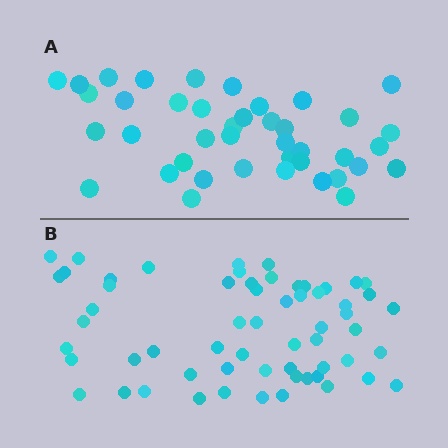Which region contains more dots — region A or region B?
Region B (the bottom region) has more dots.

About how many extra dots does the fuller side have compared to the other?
Region B has approximately 20 more dots than region A.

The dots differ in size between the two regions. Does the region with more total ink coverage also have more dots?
No. Region A has more total ink coverage because its dots are larger, but region B actually contains more individual dots. Total area can be misleading — the number of items is what matters here.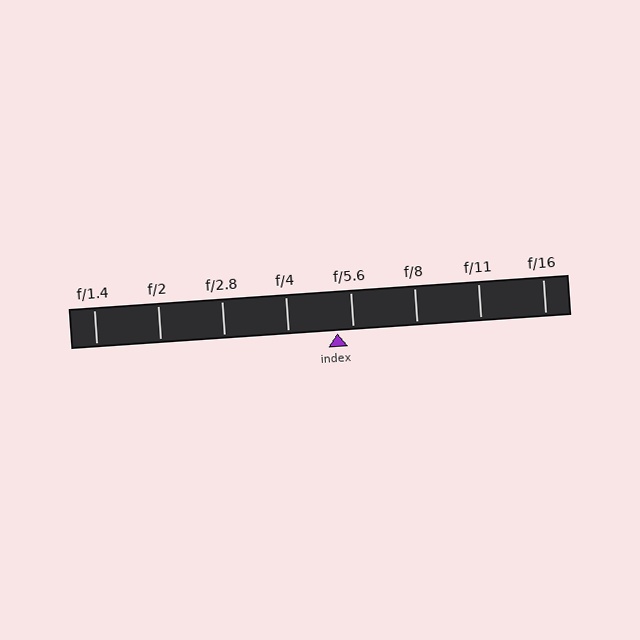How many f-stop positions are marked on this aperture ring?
There are 8 f-stop positions marked.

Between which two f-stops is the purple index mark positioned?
The index mark is between f/4 and f/5.6.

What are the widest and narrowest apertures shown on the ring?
The widest aperture shown is f/1.4 and the narrowest is f/16.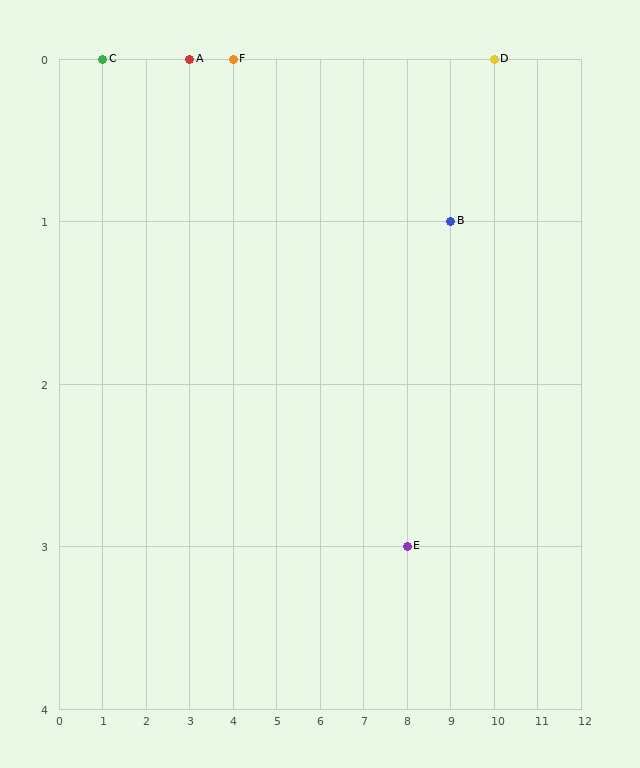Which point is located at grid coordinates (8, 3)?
Point E is at (8, 3).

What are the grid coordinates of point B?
Point B is at grid coordinates (9, 1).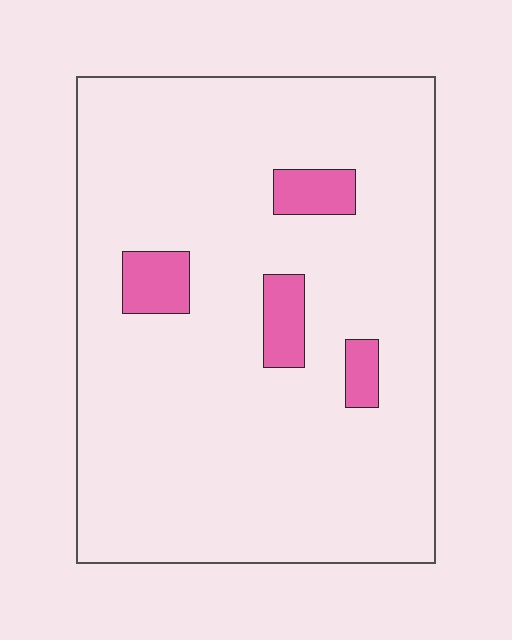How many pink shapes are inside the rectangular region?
4.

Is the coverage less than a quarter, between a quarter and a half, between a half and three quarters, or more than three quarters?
Less than a quarter.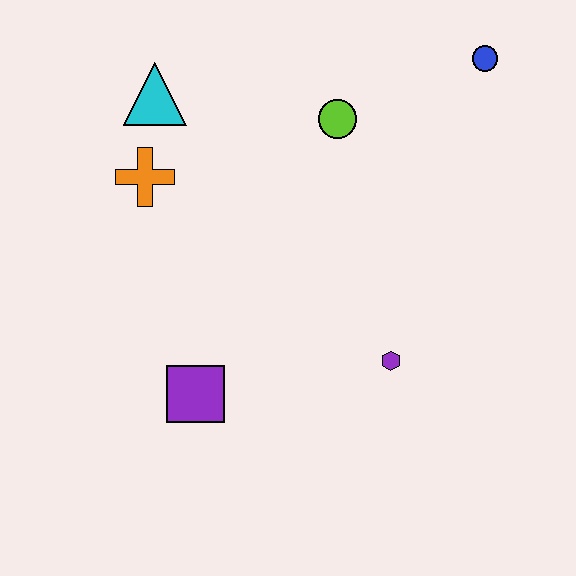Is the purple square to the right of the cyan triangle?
Yes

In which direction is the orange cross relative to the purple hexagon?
The orange cross is to the left of the purple hexagon.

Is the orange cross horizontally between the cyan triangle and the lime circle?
No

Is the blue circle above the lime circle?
Yes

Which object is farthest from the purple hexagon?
The cyan triangle is farthest from the purple hexagon.